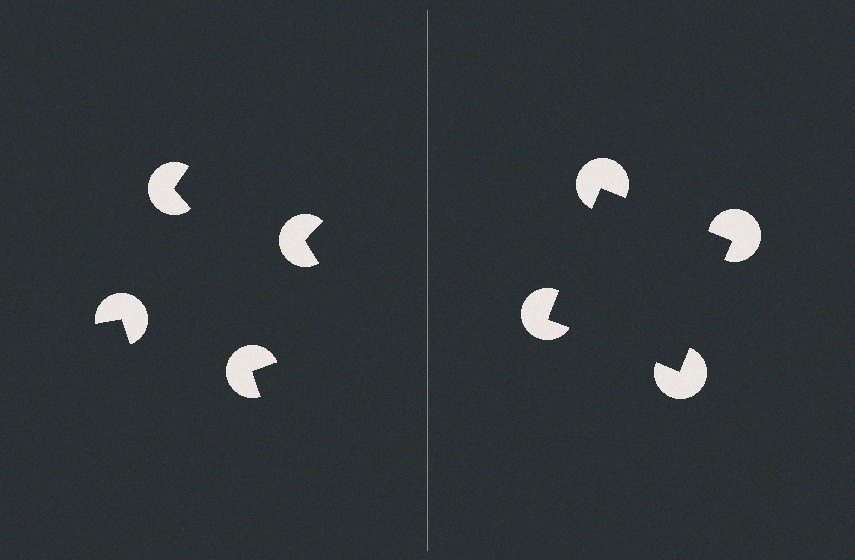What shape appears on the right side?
An illusory square.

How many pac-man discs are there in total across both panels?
8 — 4 on each side.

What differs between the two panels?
The pac-man discs are positioned identically on both sides; only the wedge orientations differ. On the right they align to a square; on the left they are misaligned.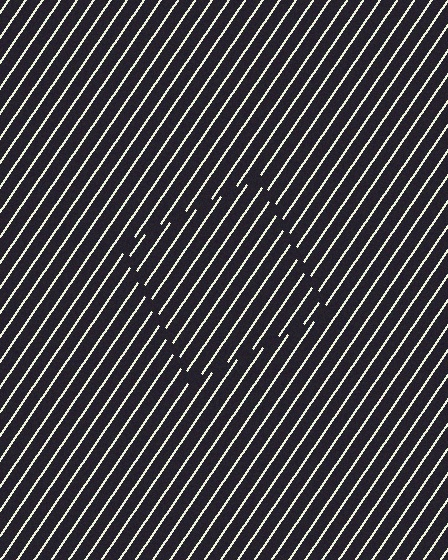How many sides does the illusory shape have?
4 sides — the line-ends trace a square.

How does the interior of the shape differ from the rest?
The interior of the shape contains the same grating, shifted by half a period — the contour is defined by the phase discontinuity where line-ends from the inner and outer gratings abut.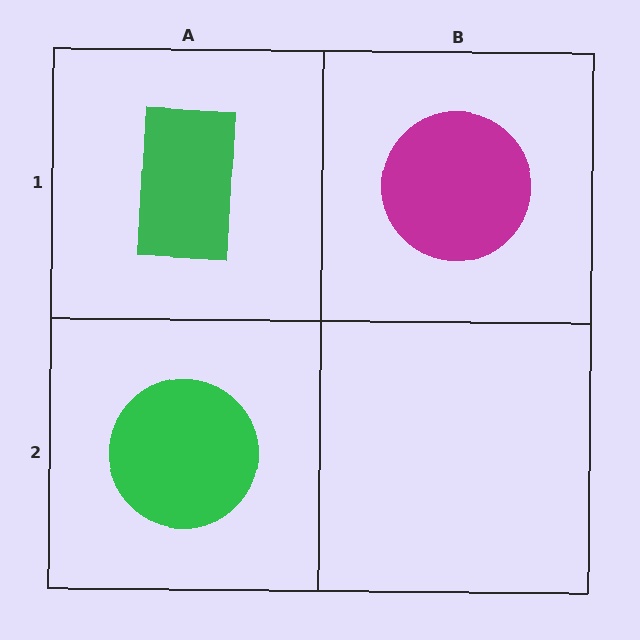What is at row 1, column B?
A magenta circle.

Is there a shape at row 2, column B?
No, that cell is empty.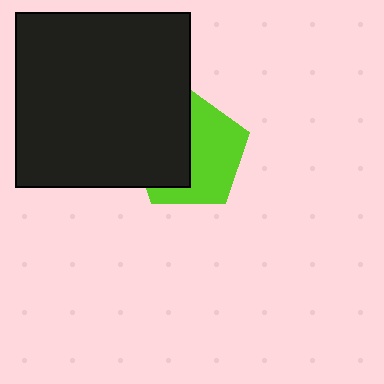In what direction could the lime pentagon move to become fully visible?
The lime pentagon could move right. That would shift it out from behind the black square entirely.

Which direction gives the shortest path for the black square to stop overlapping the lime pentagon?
Moving left gives the shortest separation.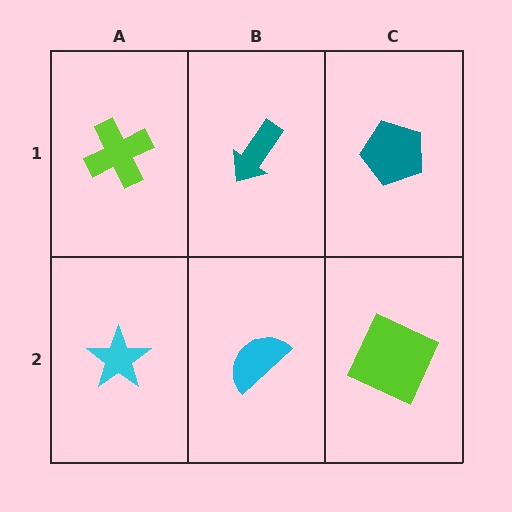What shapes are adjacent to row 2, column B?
A teal arrow (row 1, column B), a cyan star (row 2, column A), a lime square (row 2, column C).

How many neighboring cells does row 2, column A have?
2.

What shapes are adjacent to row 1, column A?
A cyan star (row 2, column A), a teal arrow (row 1, column B).